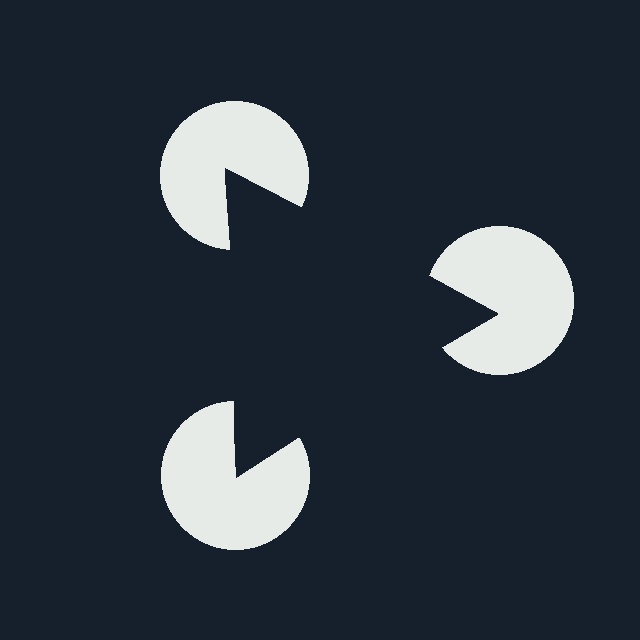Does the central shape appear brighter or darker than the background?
It typically appears slightly darker than the background, even though no actual brightness change is drawn.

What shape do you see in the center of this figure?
An illusory triangle — its edges are inferred from the aligned wedge cuts in the pac-man discs, not physically drawn.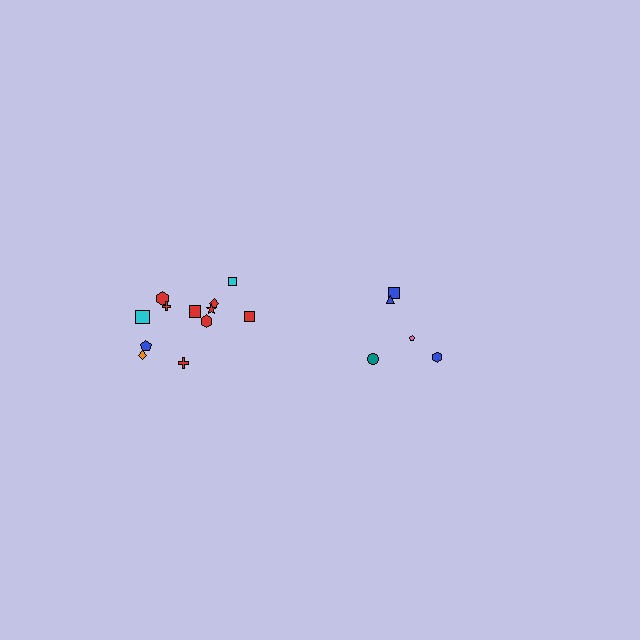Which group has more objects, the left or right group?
The left group.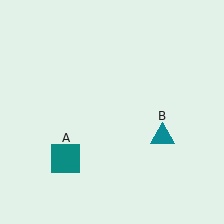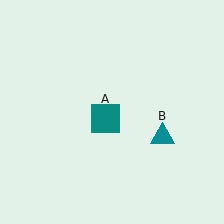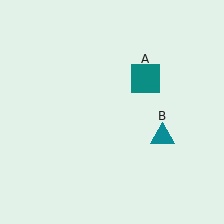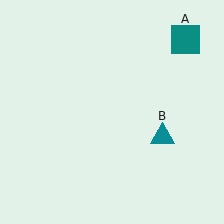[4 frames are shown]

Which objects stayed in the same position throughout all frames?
Teal triangle (object B) remained stationary.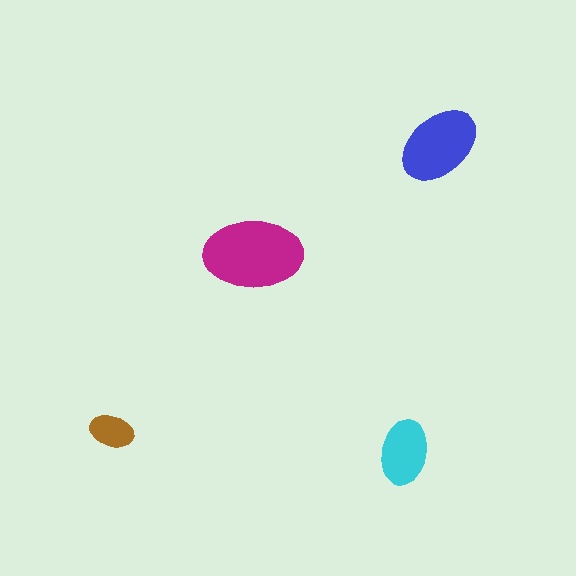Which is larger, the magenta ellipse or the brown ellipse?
The magenta one.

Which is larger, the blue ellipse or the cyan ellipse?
The blue one.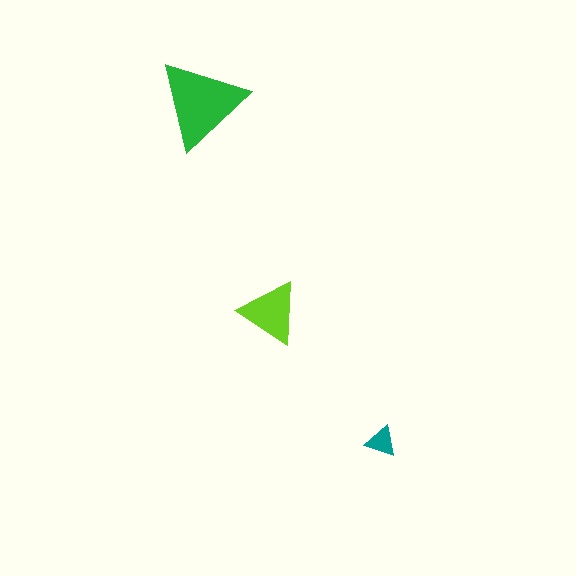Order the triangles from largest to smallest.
the green one, the lime one, the teal one.